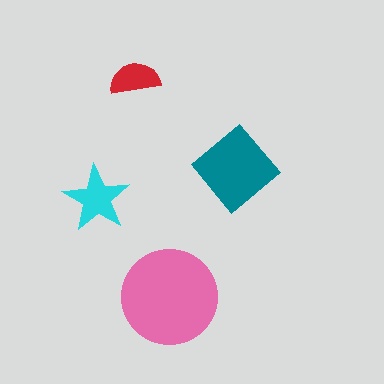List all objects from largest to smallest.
The pink circle, the teal diamond, the cyan star, the red semicircle.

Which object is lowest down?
The pink circle is bottommost.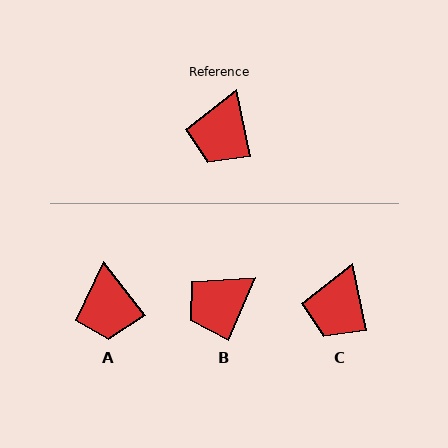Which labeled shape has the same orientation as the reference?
C.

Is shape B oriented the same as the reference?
No, it is off by about 35 degrees.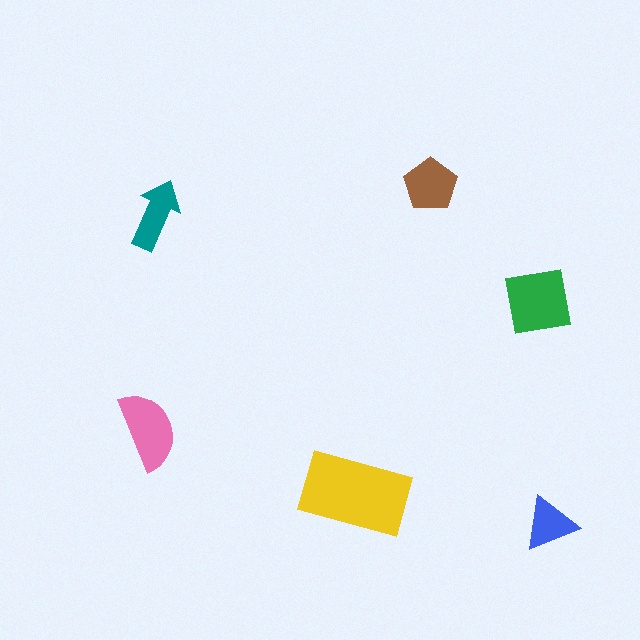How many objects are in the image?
There are 6 objects in the image.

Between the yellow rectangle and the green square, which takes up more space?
The yellow rectangle.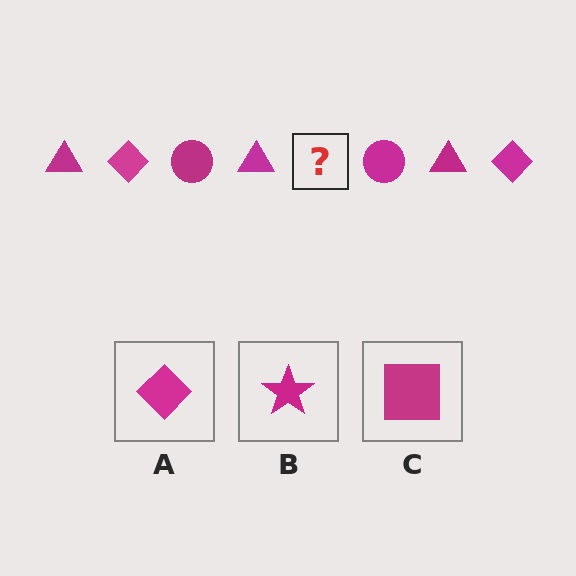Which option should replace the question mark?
Option A.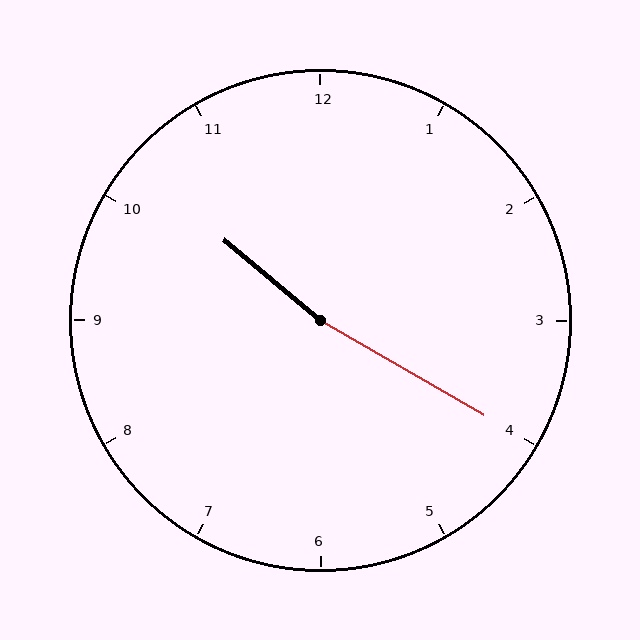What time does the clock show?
10:20.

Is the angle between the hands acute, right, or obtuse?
It is obtuse.